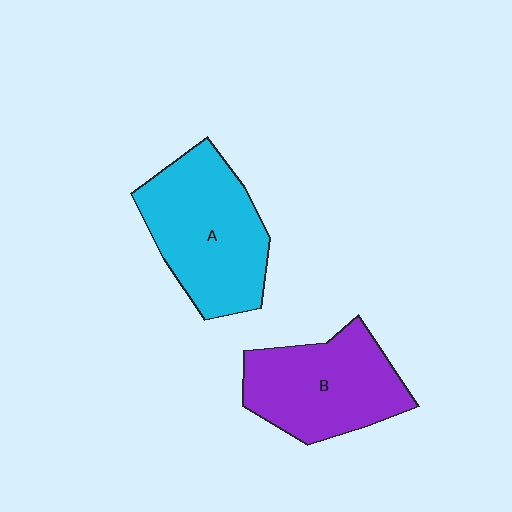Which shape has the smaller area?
Shape B (purple).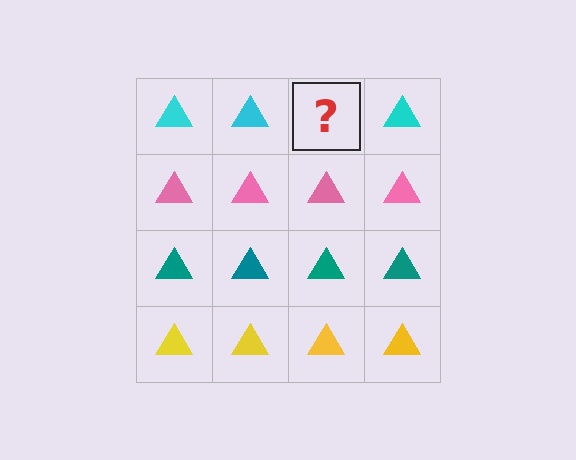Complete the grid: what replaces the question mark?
The question mark should be replaced with a cyan triangle.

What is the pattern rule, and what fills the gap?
The rule is that each row has a consistent color. The gap should be filled with a cyan triangle.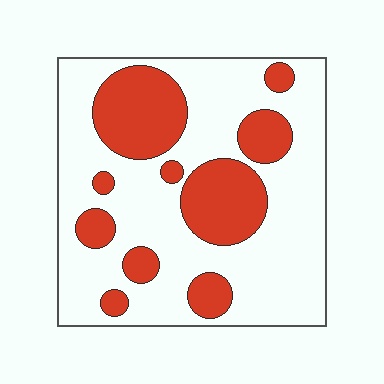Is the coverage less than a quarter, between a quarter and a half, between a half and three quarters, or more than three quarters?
Between a quarter and a half.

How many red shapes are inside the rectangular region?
10.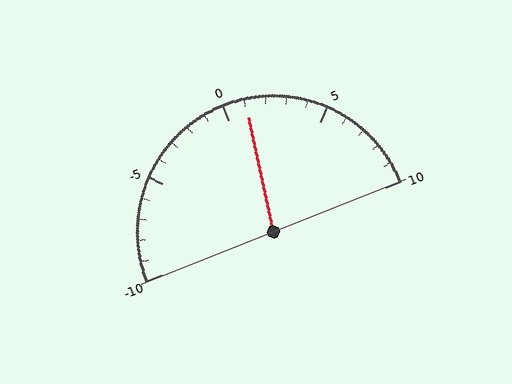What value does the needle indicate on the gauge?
The needle indicates approximately 1.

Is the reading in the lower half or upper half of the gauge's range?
The reading is in the upper half of the range (-10 to 10).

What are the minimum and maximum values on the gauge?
The gauge ranges from -10 to 10.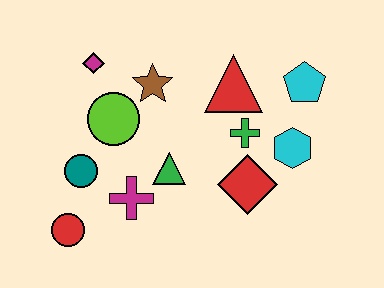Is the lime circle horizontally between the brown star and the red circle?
Yes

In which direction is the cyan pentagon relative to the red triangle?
The cyan pentagon is to the right of the red triangle.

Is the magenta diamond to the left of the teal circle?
No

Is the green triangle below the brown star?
Yes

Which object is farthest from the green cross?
The red circle is farthest from the green cross.